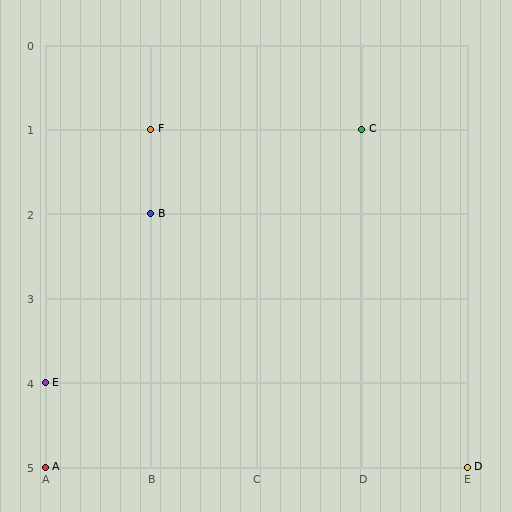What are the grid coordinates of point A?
Point A is at grid coordinates (A, 5).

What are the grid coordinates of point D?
Point D is at grid coordinates (E, 5).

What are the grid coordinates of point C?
Point C is at grid coordinates (D, 1).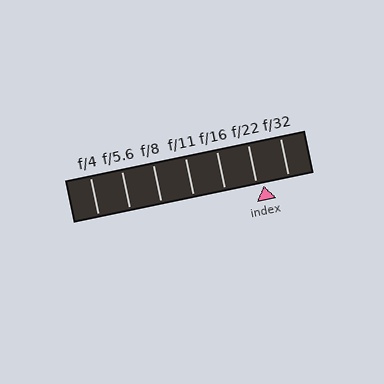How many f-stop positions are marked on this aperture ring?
There are 7 f-stop positions marked.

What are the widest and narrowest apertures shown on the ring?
The widest aperture shown is f/4 and the narrowest is f/32.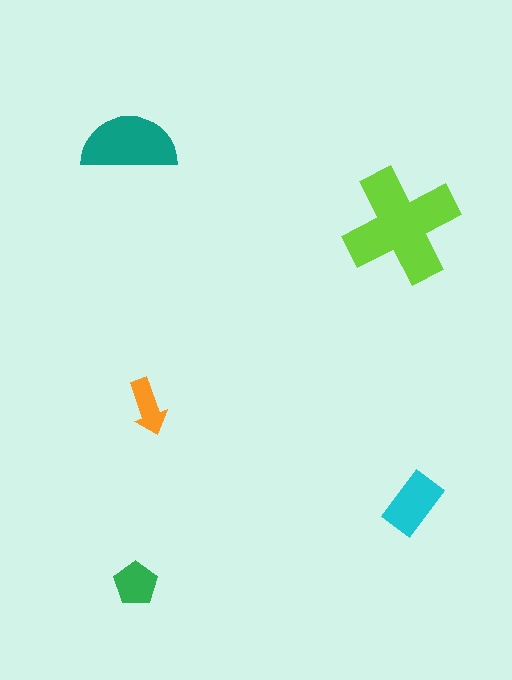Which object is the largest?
The lime cross.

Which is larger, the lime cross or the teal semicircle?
The lime cross.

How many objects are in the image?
There are 5 objects in the image.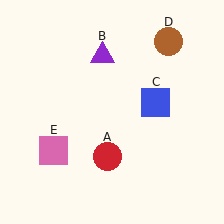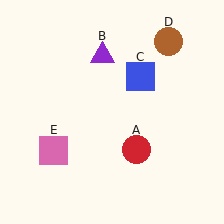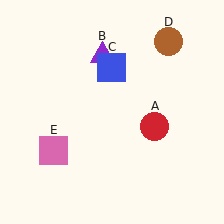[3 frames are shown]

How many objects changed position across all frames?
2 objects changed position: red circle (object A), blue square (object C).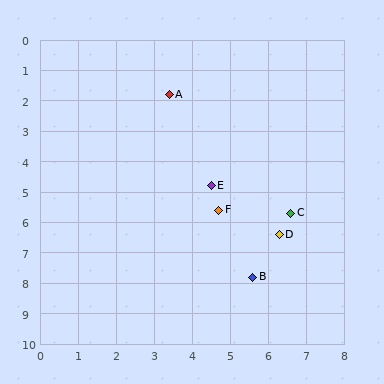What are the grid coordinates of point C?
Point C is at approximately (6.6, 5.7).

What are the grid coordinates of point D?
Point D is at approximately (6.3, 6.4).